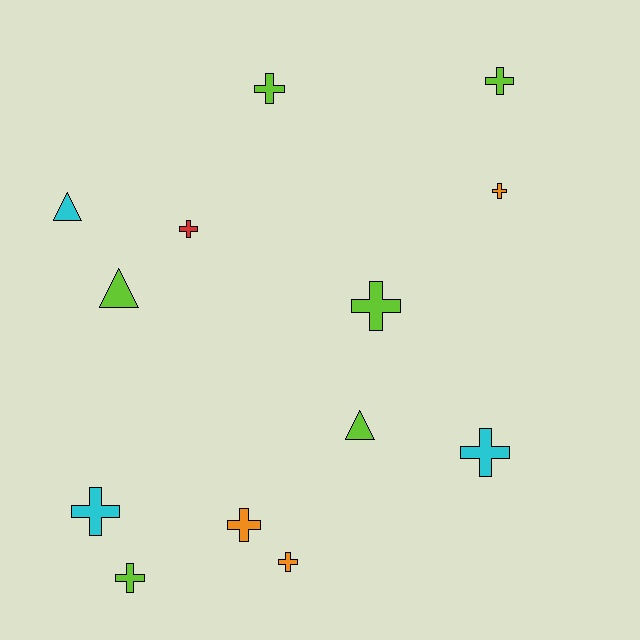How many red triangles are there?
There are no red triangles.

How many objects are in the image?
There are 13 objects.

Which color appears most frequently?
Lime, with 6 objects.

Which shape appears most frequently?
Cross, with 10 objects.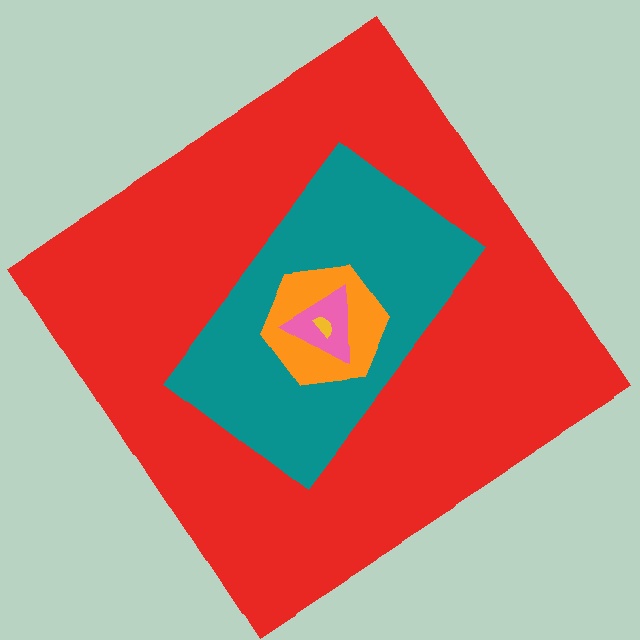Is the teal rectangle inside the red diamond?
Yes.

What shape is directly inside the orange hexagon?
The pink triangle.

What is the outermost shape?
The red diamond.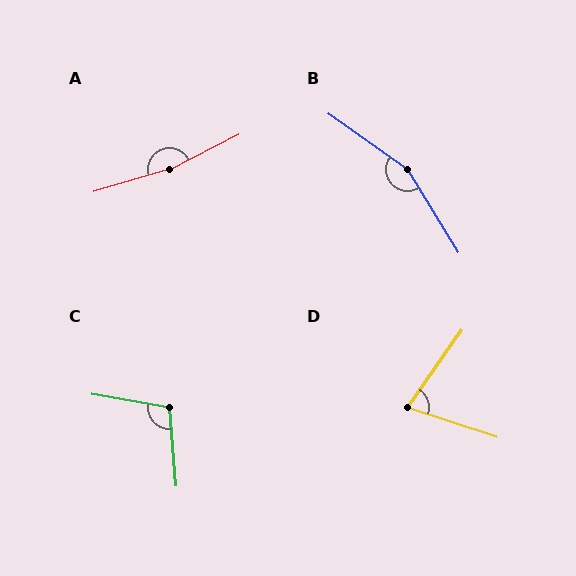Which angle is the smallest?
D, at approximately 73 degrees.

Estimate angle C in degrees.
Approximately 105 degrees.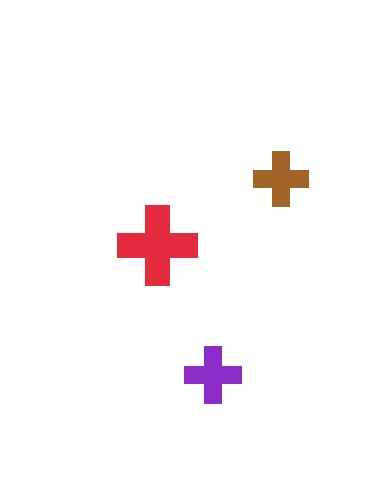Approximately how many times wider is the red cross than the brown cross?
About 1.5 times wider.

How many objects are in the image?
There are 3 objects in the image.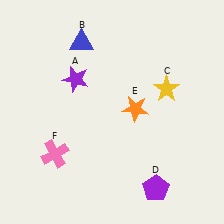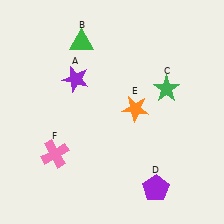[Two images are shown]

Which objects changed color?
B changed from blue to green. C changed from yellow to green.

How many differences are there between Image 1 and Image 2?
There are 2 differences between the two images.